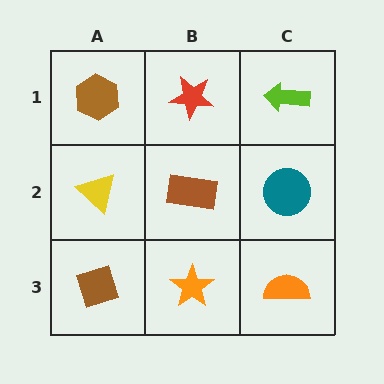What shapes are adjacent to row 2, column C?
A lime arrow (row 1, column C), an orange semicircle (row 3, column C), a brown rectangle (row 2, column B).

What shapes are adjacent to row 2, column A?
A brown hexagon (row 1, column A), a brown diamond (row 3, column A), a brown rectangle (row 2, column B).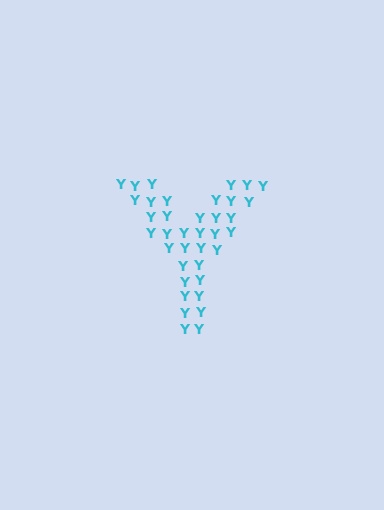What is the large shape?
The large shape is the letter Y.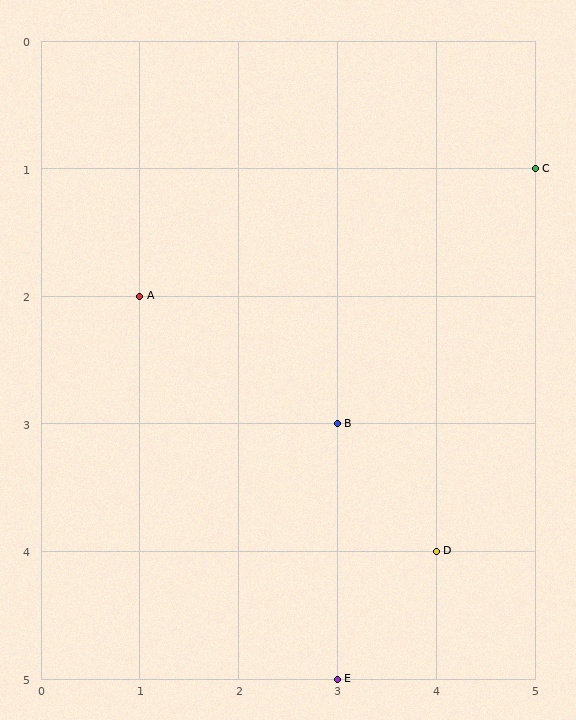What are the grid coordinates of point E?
Point E is at grid coordinates (3, 5).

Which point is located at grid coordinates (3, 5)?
Point E is at (3, 5).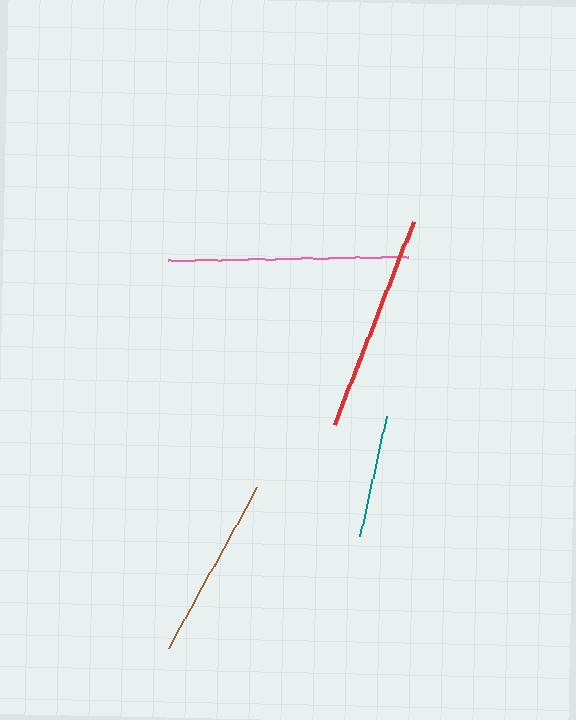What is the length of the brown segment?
The brown segment is approximately 183 pixels long.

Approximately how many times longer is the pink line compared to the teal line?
The pink line is approximately 2.0 times the length of the teal line.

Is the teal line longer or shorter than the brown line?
The brown line is longer than the teal line.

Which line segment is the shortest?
The teal line is the shortest at approximately 122 pixels.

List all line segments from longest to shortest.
From longest to shortest: pink, red, brown, teal.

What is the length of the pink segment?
The pink segment is approximately 240 pixels long.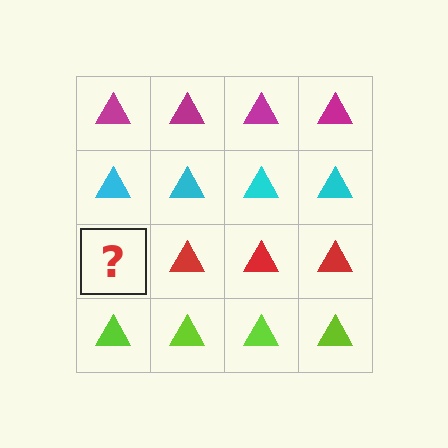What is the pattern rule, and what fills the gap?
The rule is that each row has a consistent color. The gap should be filled with a red triangle.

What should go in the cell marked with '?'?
The missing cell should contain a red triangle.